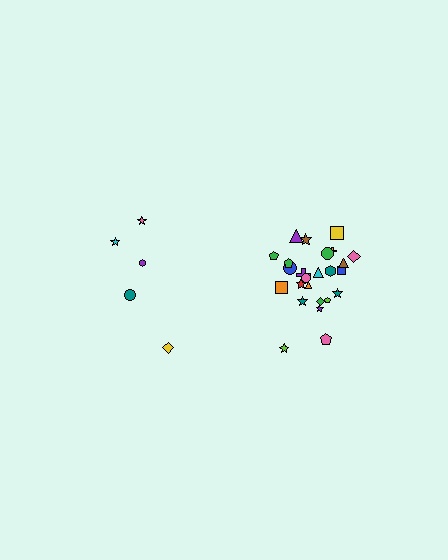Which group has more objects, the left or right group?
The right group.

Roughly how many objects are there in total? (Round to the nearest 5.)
Roughly 30 objects in total.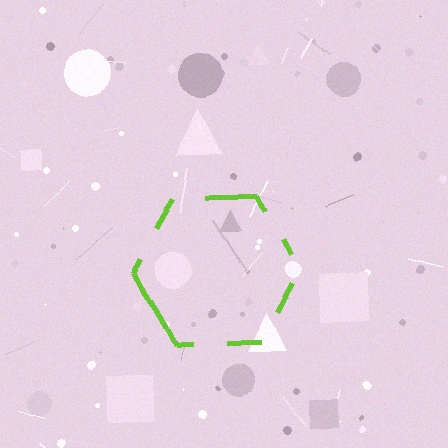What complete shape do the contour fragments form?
The contour fragments form a hexagon.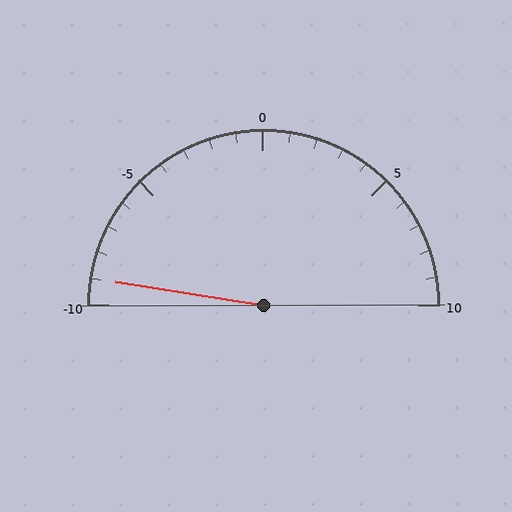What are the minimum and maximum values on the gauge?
The gauge ranges from -10 to 10.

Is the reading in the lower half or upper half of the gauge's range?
The reading is in the lower half of the range (-10 to 10).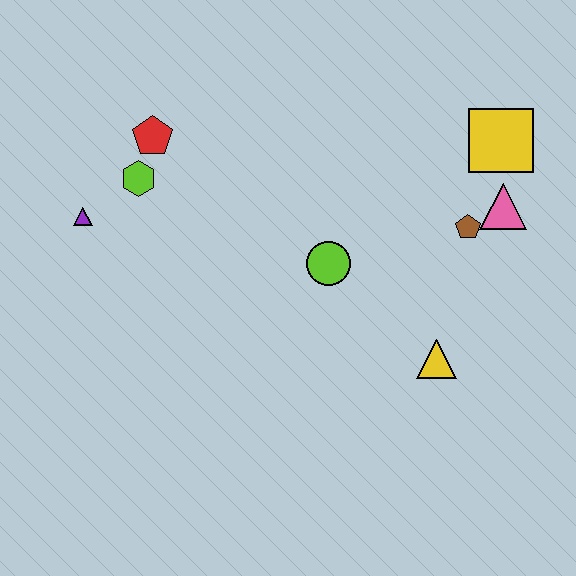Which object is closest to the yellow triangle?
The brown pentagon is closest to the yellow triangle.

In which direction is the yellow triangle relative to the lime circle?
The yellow triangle is to the right of the lime circle.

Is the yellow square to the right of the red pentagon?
Yes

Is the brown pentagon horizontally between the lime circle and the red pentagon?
No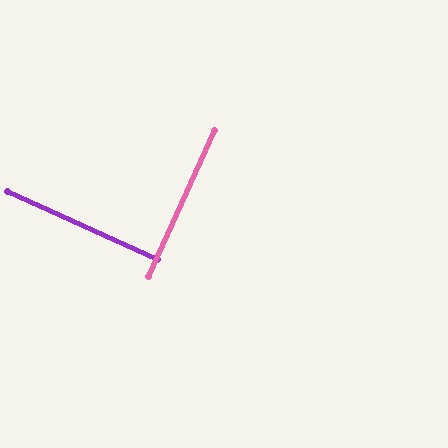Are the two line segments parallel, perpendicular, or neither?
Perpendicular — they meet at approximately 90°.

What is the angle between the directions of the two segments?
Approximately 90 degrees.